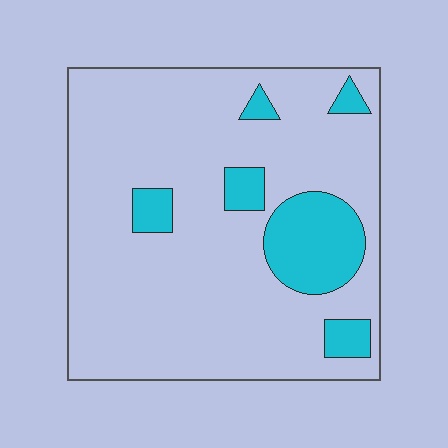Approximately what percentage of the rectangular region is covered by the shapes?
Approximately 15%.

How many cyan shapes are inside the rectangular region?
6.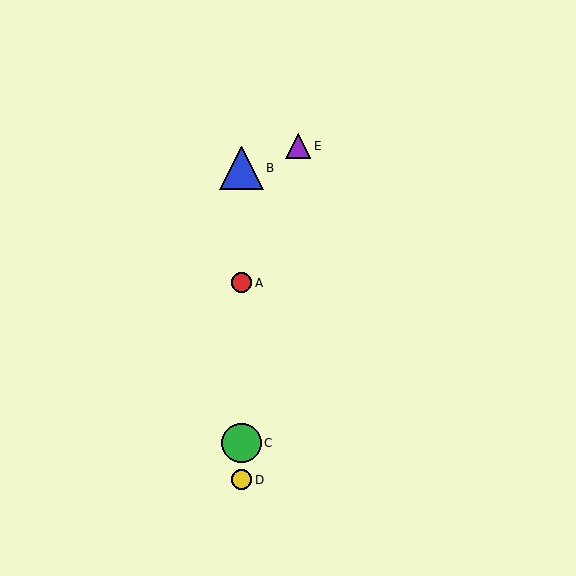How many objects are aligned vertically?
4 objects (A, B, C, D) are aligned vertically.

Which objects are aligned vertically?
Objects A, B, C, D are aligned vertically.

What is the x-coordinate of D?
Object D is at x≈241.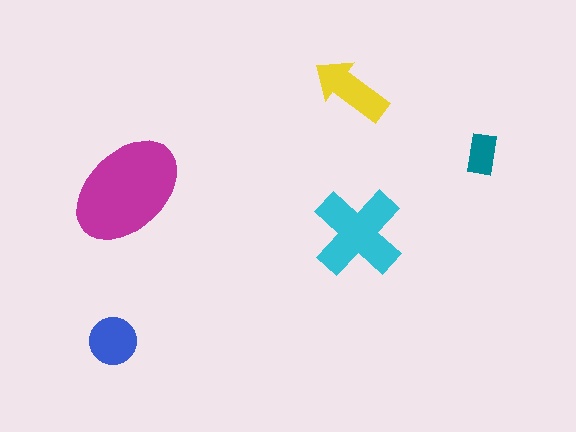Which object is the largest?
The magenta ellipse.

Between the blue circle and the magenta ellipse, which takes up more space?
The magenta ellipse.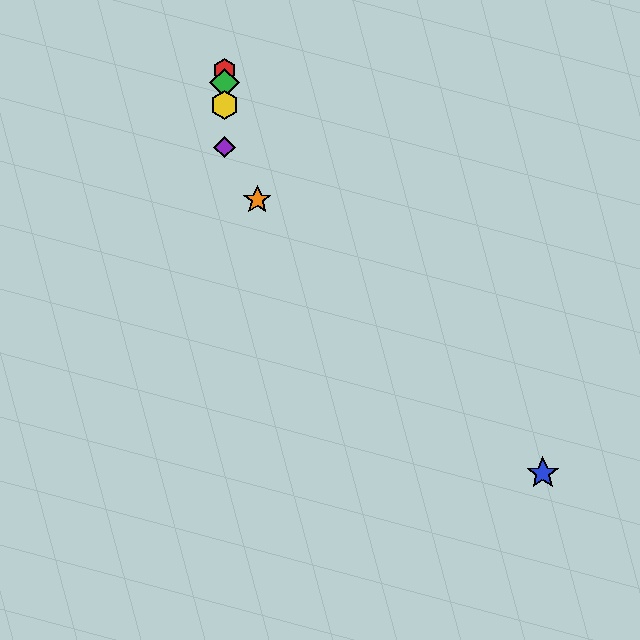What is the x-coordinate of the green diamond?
The green diamond is at x≈224.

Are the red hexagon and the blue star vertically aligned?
No, the red hexagon is at x≈224 and the blue star is at x≈543.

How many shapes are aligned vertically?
4 shapes (the red hexagon, the green diamond, the yellow hexagon, the purple diamond) are aligned vertically.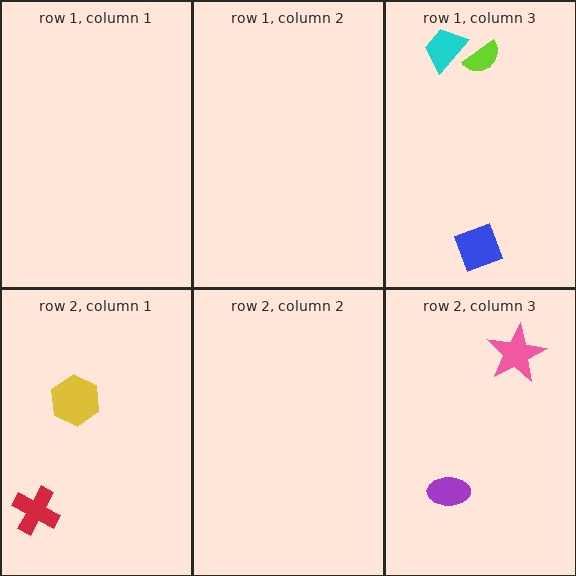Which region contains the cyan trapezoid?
The row 1, column 3 region.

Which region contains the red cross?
The row 2, column 1 region.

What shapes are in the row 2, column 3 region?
The pink star, the purple ellipse.